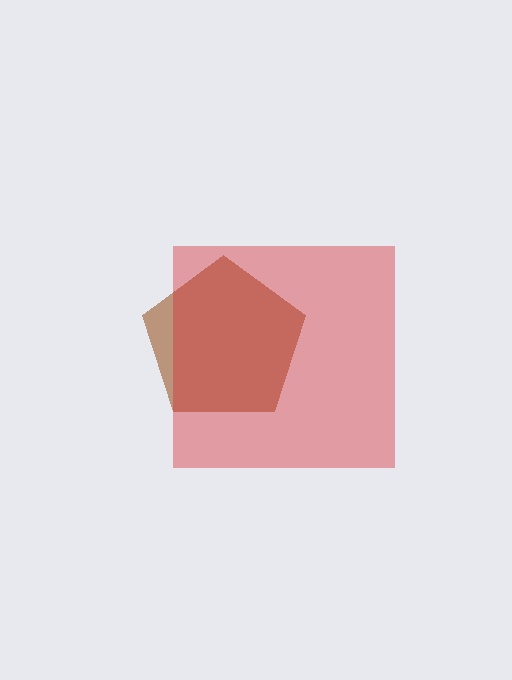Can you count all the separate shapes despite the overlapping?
Yes, there are 2 separate shapes.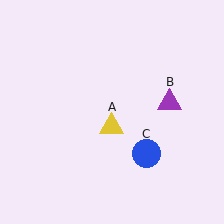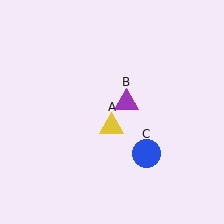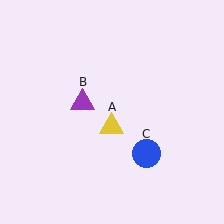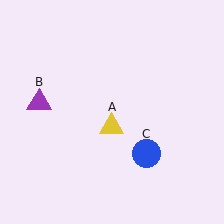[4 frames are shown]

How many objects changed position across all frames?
1 object changed position: purple triangle (object B).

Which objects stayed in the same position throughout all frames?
Yellow triangle (object A) and blue circle (object C) remained stationary.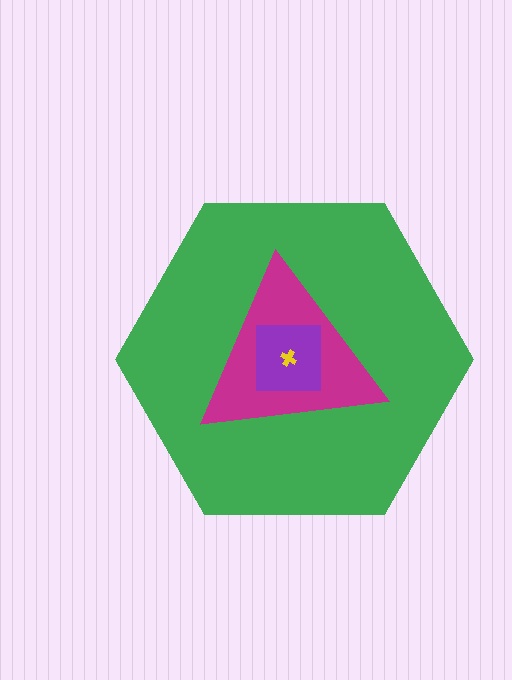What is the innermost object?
The yellow cross.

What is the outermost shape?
The green hexagon.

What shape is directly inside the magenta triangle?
The purple square.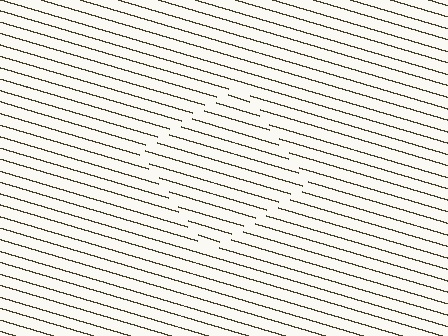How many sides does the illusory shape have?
4 sides — the line-ends trace a square.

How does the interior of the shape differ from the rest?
The interior of the shape contains the same grating, shifted by half a period — the contour is defined by the phase discontinuity where line-ends from the inner and outer gratings abut.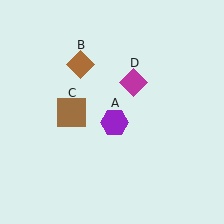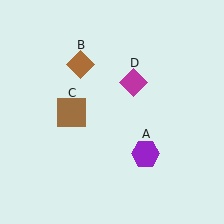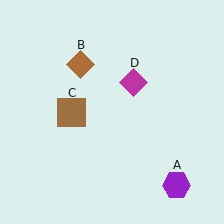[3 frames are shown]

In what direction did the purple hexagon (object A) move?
The purple hexagon (object A) moved down and to the right.